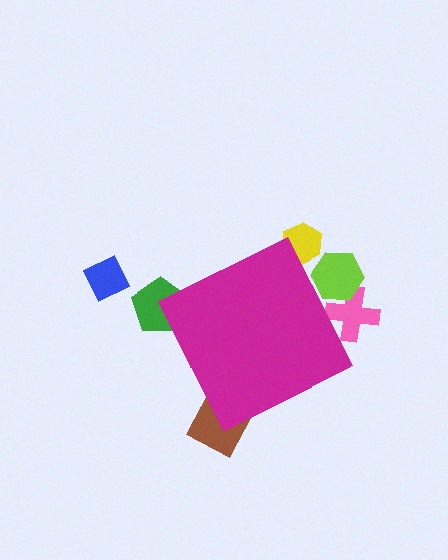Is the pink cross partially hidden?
Yes, the pink cross is partially hidden behind the magenta diamond.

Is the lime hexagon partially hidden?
Yes, the lime hexagon is partially hidden behind the magenta diamond.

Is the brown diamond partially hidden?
Yes, the brown diamond is partially hidden behind the magenta diamond.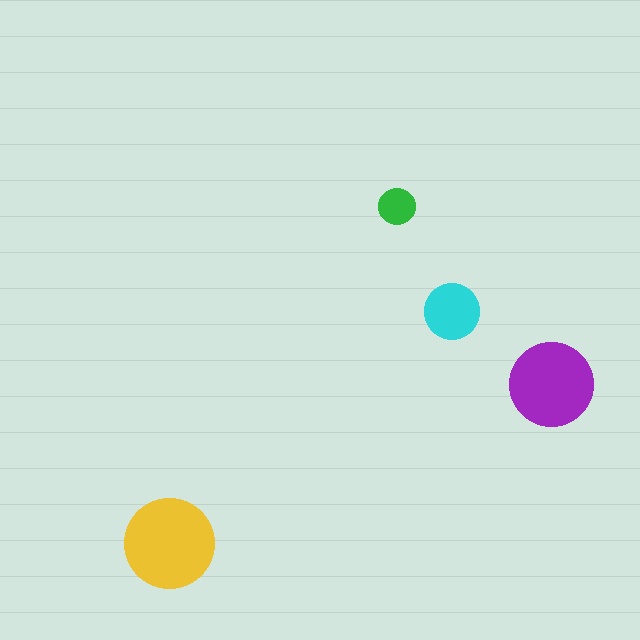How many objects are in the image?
There are 4 objects in the image.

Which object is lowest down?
The yellow circle is bottommost.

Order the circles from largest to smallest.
the yellow one, the purple one, the cyan one, the green one.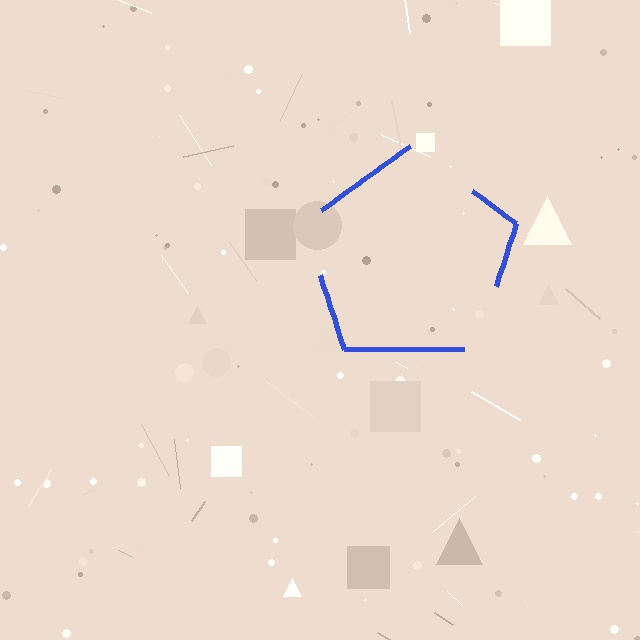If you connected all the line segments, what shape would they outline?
They would outline a pentagon.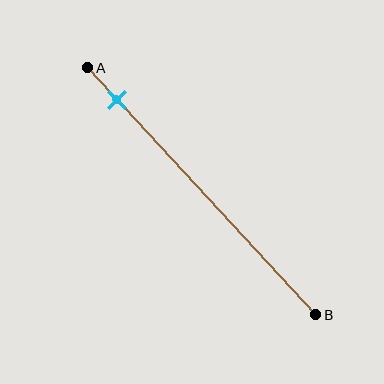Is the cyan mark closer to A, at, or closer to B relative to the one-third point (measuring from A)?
The cyan mark is closer to point A than the one-third point of segment AB.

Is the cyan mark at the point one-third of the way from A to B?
No, the mark is at about 15% from A, not at the 33% one-third point.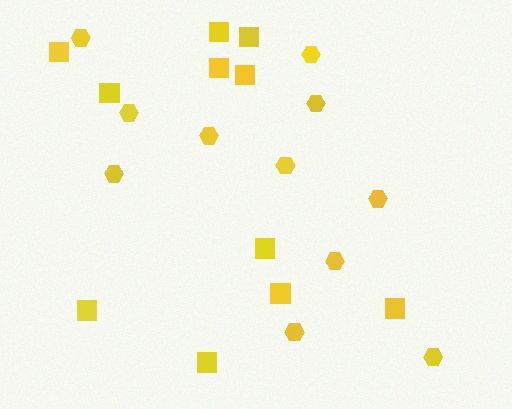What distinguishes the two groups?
There are 2 groups: one group of hexagons (11) and one group of squares (11).